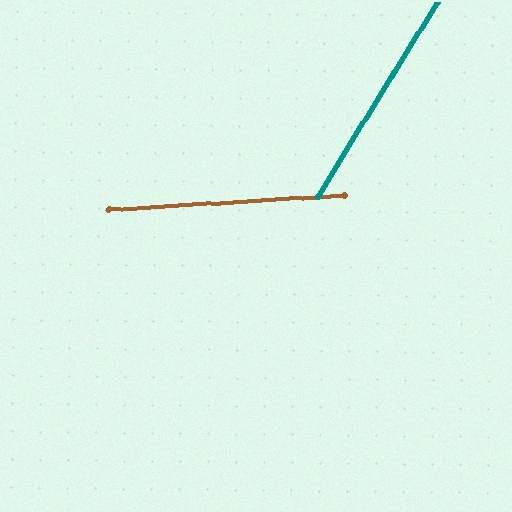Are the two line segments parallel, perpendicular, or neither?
Neither parallel nor perpendicular — they differ by about 55°.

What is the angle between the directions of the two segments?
Approximately 55 degrees.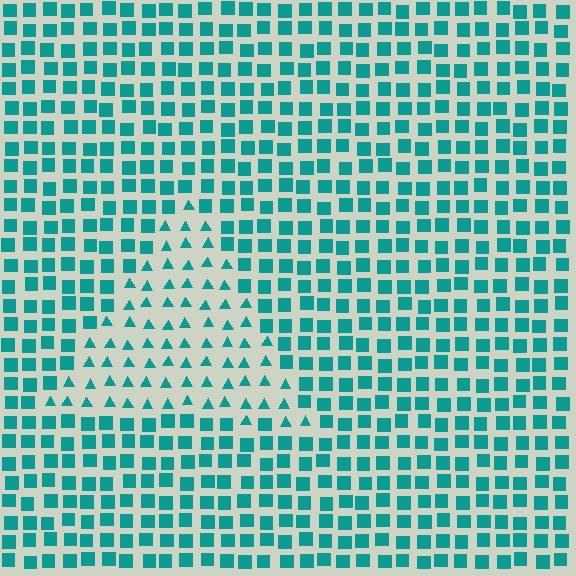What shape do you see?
I see a triangle.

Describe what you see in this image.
The image is filled with small teal elements arranged in a uniform grid. A triangle-shaped region contains triangles, while the surrounding area contains squares. The boundary is defined purely by the change in element shape.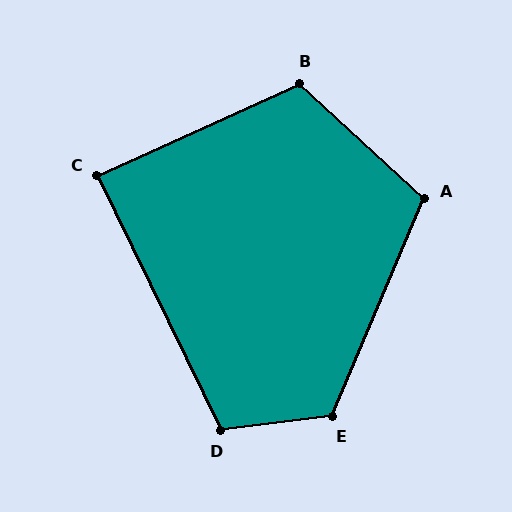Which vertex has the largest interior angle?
E, at approximately 120 degrees.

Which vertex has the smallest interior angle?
C, at approximately 89 degrees.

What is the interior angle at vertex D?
Approximately 109 degrees (obtuse).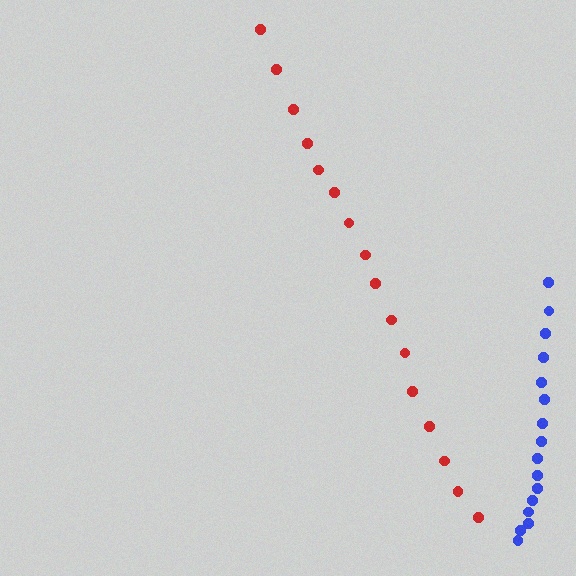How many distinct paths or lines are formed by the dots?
There are 2 distinct paths.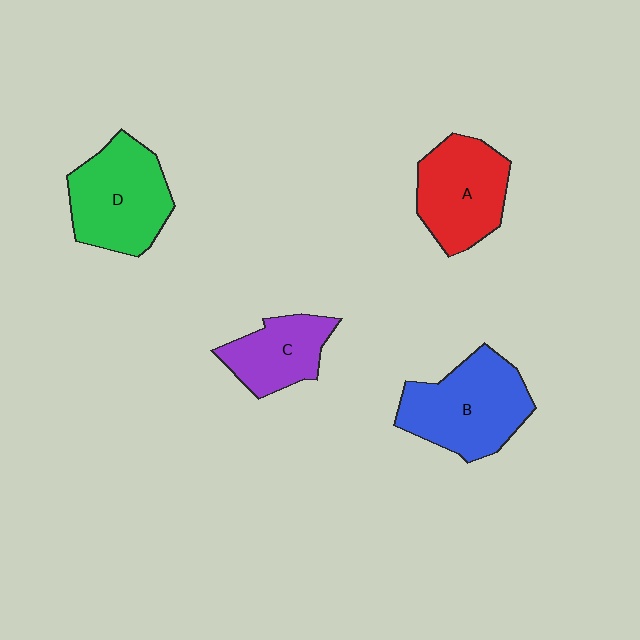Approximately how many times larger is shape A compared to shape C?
Approximately 1.3 times.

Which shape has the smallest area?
Shape C (purple).